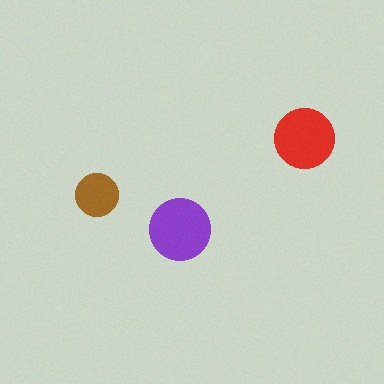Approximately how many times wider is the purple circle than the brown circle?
About 1.5 times wider.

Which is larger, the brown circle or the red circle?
The red one.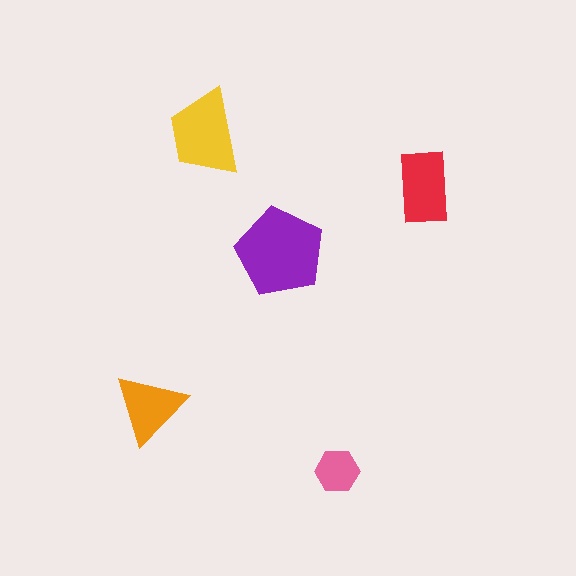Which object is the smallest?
The pink hexagon.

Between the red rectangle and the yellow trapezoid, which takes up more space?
The yellow trapezoid.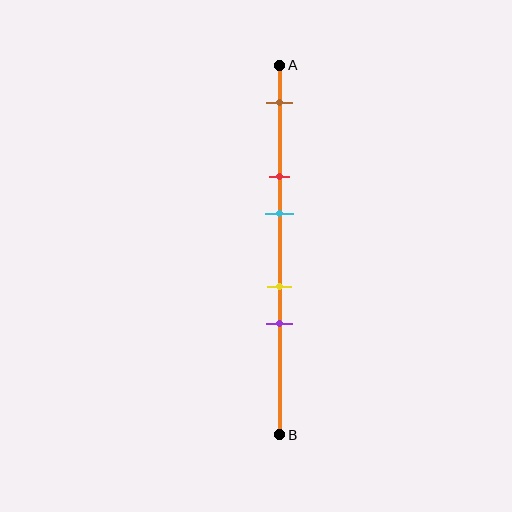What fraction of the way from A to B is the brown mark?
The brown mark is approximately 10% (0.1) of the way from A to B.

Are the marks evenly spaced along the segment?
No, the marks are not evenly spaced.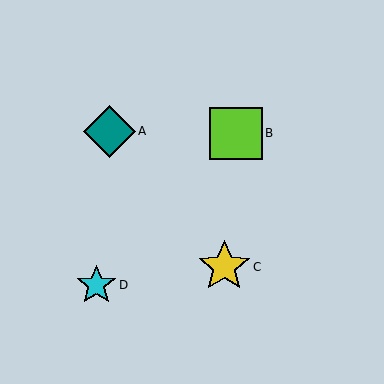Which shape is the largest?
The yellow star (labeled C) is the largest.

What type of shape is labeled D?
Shape D is a cyan star.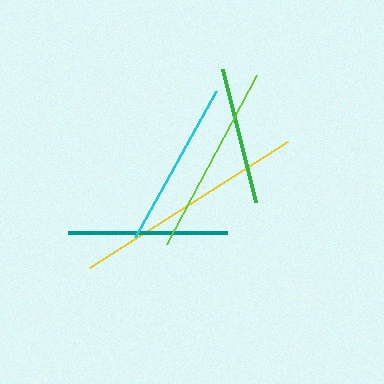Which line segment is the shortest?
The green line is the shortest at approximately 137 pixels.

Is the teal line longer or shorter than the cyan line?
The cyan line is longer than the teal line.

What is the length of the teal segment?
The teal segment is approximately 159 pixels long.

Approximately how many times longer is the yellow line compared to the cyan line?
The yellow line is approximately 1.4 times the length of the cyan line.